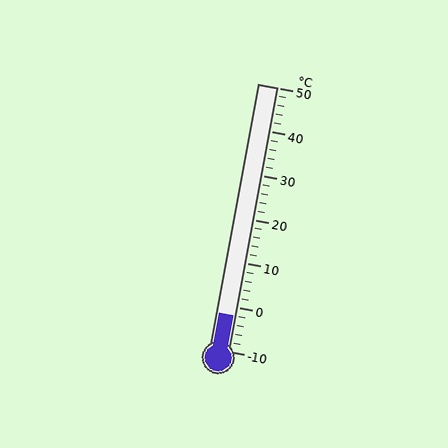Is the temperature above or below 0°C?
The temperature is below 0°C.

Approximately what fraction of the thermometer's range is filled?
The thermometer is filled to approximately 15% of its range.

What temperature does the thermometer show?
The thermometer shows approximately -2°C.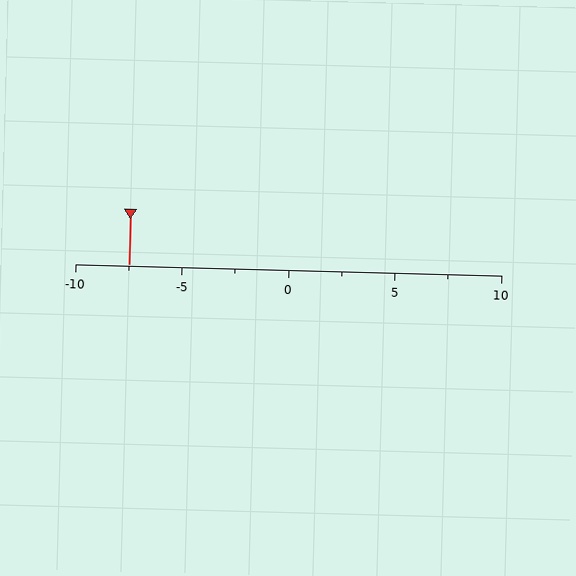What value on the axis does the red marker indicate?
The marker indicates approximately -7.5.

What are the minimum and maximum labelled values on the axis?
The axis runs from -10 to 10.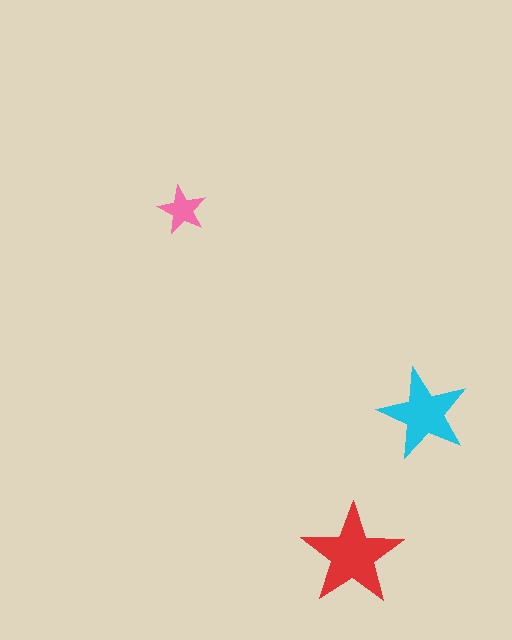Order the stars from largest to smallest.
the red one, the cyan one, the pink one.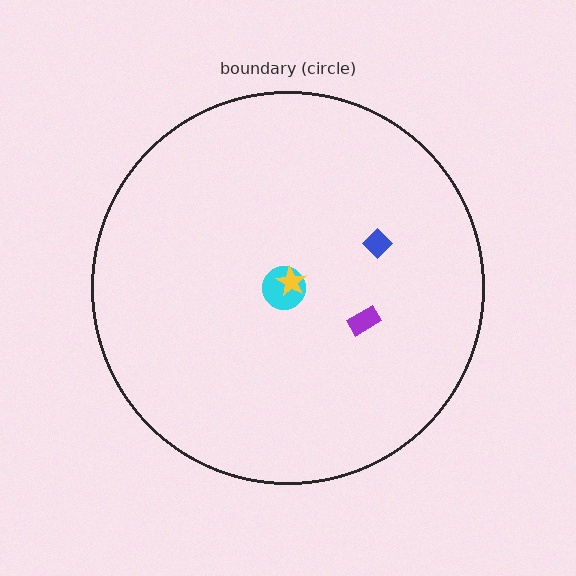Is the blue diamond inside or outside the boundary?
Inside.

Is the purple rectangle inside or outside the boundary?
Inside.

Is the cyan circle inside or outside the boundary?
Inside.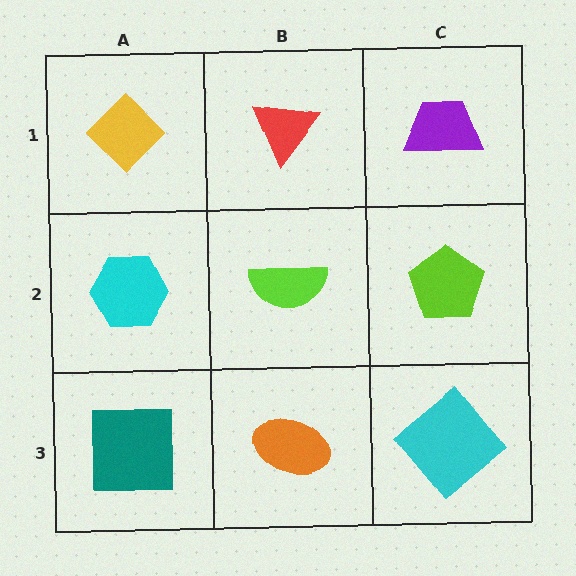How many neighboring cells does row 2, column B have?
4.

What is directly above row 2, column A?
A yellow diamond.